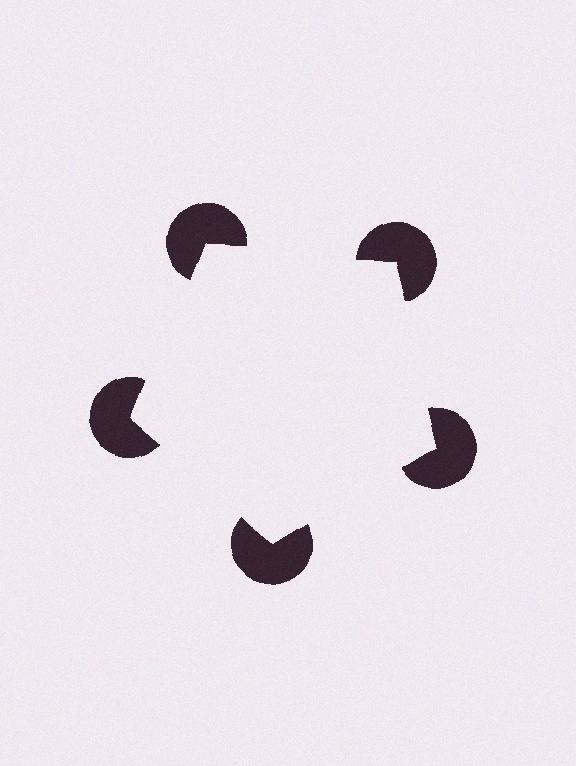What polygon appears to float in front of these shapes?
An illusory pentagon — its edges are inferred from the aligned wedge cuts in the pac-man discs, not physically drawn.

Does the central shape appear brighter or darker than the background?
It typically appears slightly brighter than the background, even though no actual brightness change is drawn.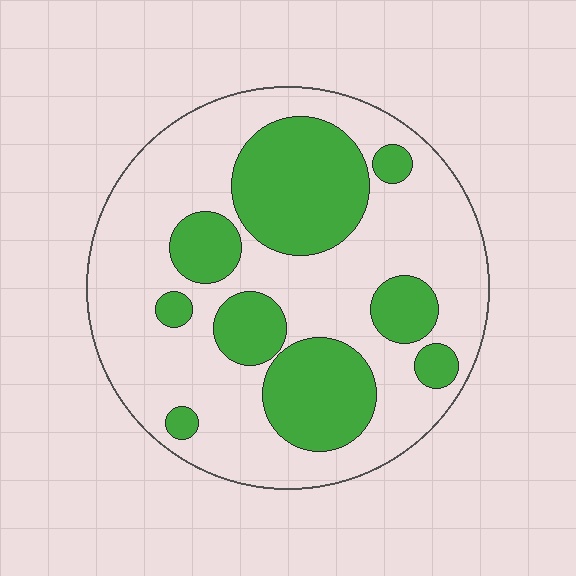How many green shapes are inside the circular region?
9.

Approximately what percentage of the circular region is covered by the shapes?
Approximately 35%.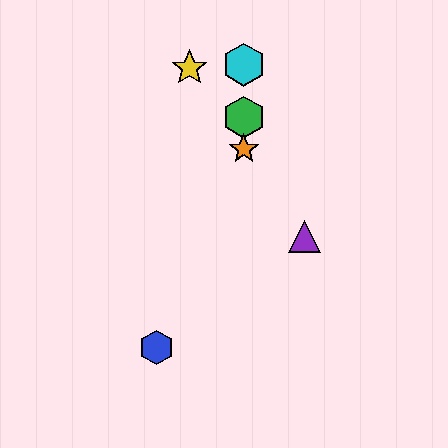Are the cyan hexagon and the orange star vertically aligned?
Yes, both are at x≈244.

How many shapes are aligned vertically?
4 shapes (the red hexagon, the green hexagon, the orange star, the cyan hexagon) are aligned vertically.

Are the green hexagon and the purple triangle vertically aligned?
No, the green hexagon is at x≈244 and the purple triangle is at x≈304.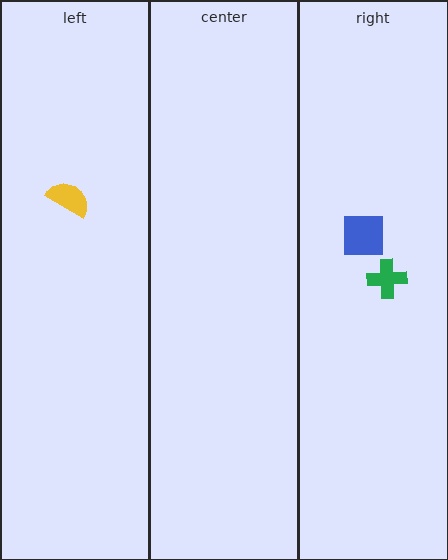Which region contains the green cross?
The right region.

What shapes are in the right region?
The blue square, the green cross.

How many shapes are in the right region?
2.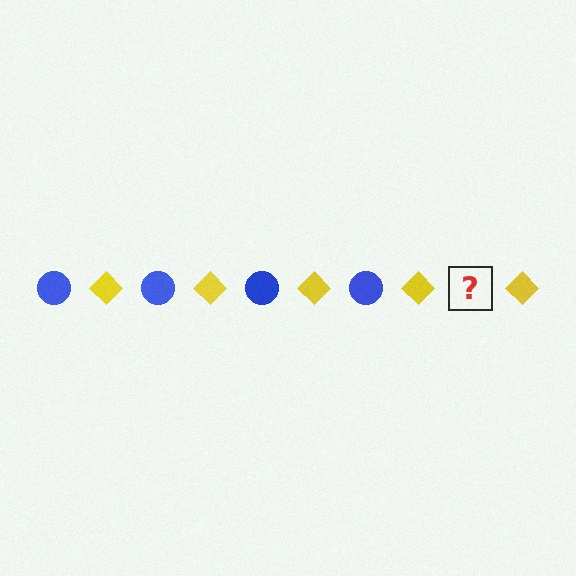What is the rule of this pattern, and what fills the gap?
The rule is that the pattern alternates between blue circle and yellow diamond. The gap should be filled with a blue circle.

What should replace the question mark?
The question mark should be replaced with a blue circle.